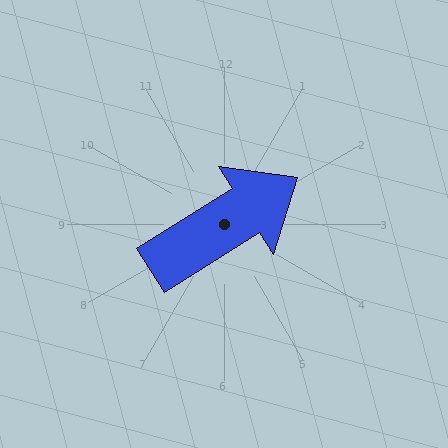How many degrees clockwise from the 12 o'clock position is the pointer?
Approximately 58 degrees.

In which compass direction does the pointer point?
Northeast.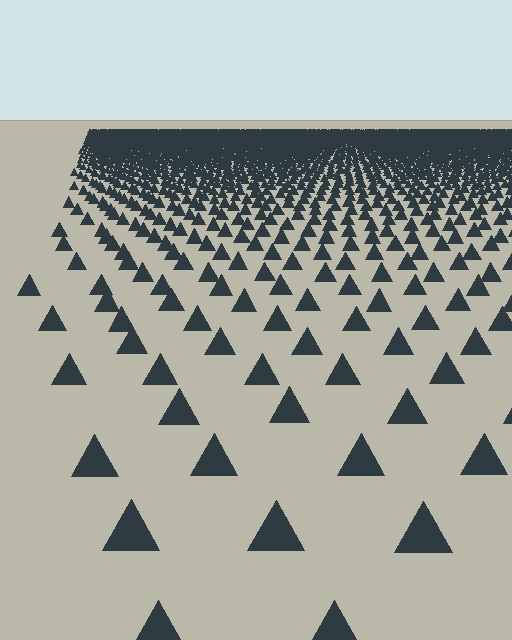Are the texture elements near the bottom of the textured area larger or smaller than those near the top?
Larger. Near the bottom, elements are closer to the viewer and appear at a bigger on-screen size.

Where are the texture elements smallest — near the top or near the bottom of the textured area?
Near the top.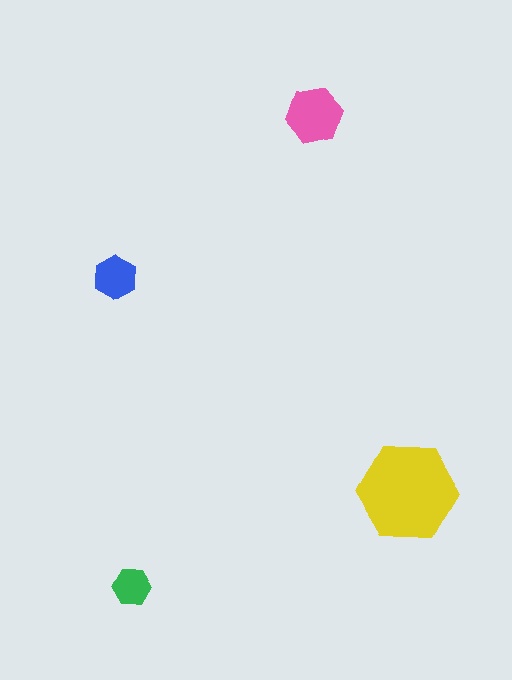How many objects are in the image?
There are 4 objects in the image.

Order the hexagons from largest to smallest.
the yellow one, the pink one, the blue one, the green one.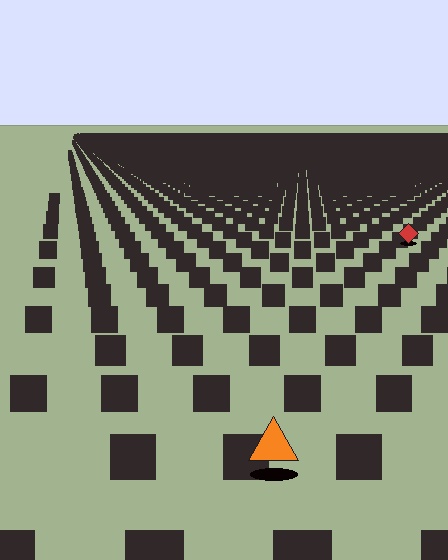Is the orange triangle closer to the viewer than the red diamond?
Yes. The orange triangle is closer — you can tell from the texture gradient: the ground texture is coarser near it.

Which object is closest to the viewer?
The orange triangle is closest. The texture marks near it are larger and more spread out.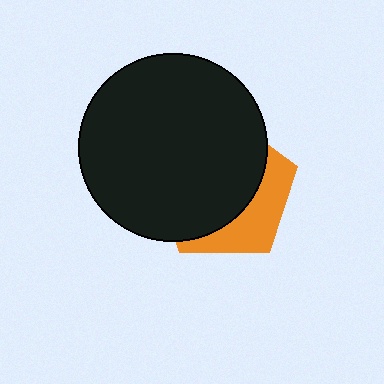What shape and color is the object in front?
The object in front is a black circle.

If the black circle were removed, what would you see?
You would see the complete orange pentagon.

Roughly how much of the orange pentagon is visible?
A small part of it is visible (roughly 33%).